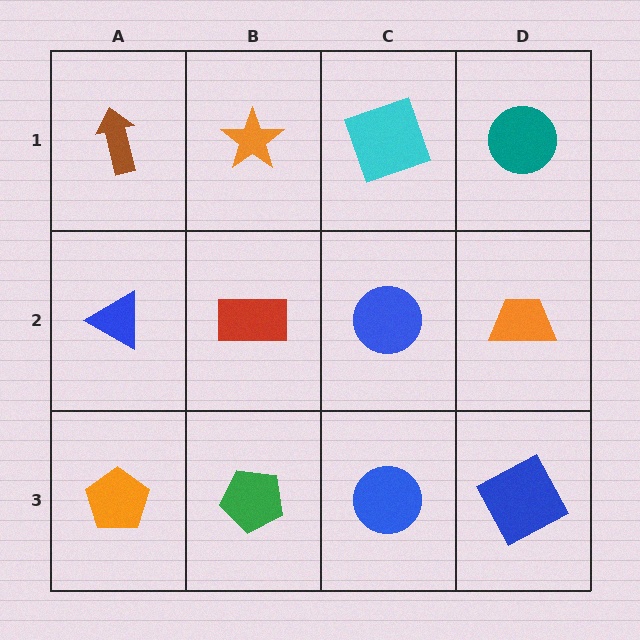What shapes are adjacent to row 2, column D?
A teal circle (row 1, column D), a blue square (row 3, column D), a blue circle (row 2, column C).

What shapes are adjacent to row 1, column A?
A blue triangle (row 2, column A), an orange star (row 1, column B).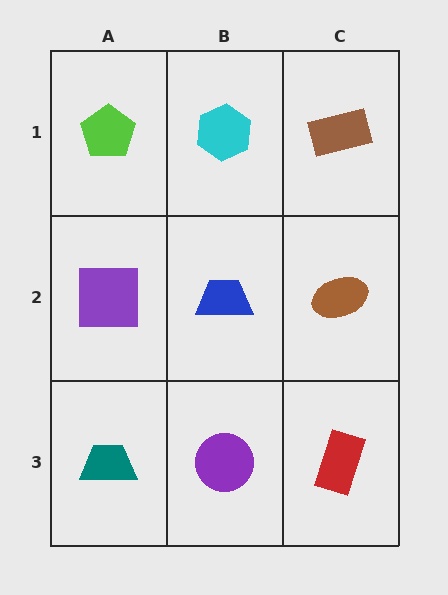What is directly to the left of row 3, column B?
A teal trapezoid.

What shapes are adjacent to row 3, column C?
A brown ellipse (row 2, column C), a purple circle (row 3, column B).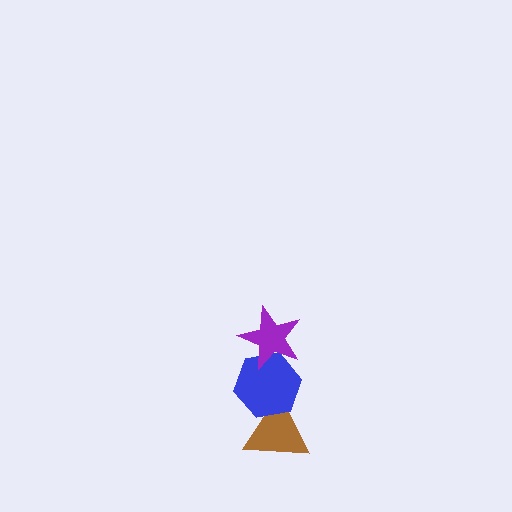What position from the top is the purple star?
The purple star is 1st from the top.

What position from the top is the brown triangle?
The brown triangle is 3rd from the top.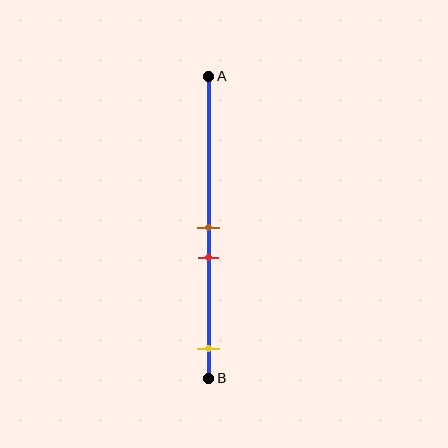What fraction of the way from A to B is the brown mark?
The brown mark is approximately 50% (0.5) of the way from A to B.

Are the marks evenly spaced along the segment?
No, the marks are not evenly spaced.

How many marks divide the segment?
There are 3 marks dividing the segment.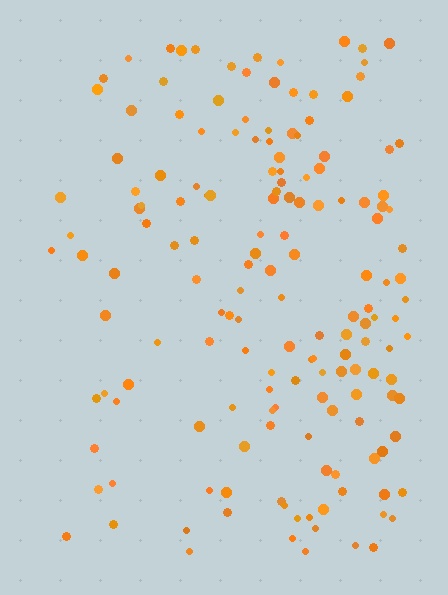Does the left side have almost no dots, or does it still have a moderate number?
Still a moderate number, just noticeably fewer than the right.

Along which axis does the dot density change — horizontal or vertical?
Horizontal.